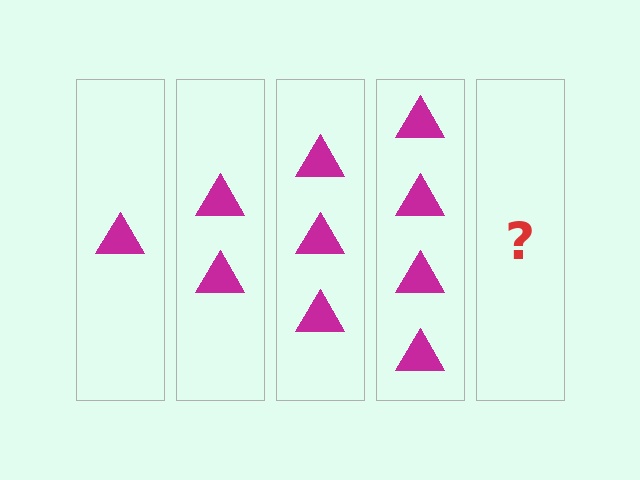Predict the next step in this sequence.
The next step is 5 triangles.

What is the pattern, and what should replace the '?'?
The pattern is that each step adds one more triangle. The '?' should be 5 triangles.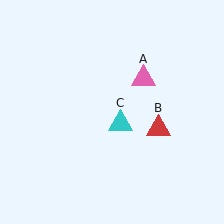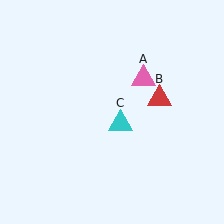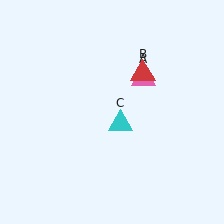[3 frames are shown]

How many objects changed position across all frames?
1 object changed position: red triangle (object B).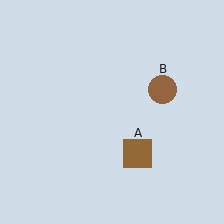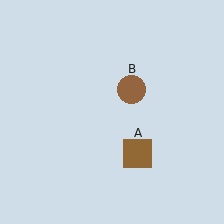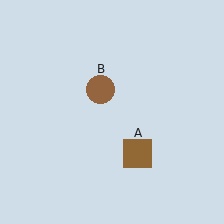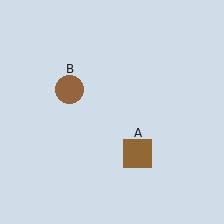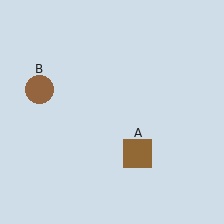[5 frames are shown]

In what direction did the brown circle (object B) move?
The brown circle (object B) moved left.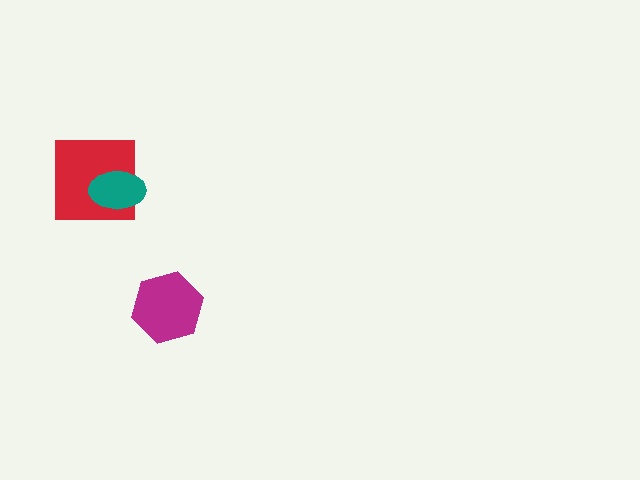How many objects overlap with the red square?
1 object overlaps with the red square.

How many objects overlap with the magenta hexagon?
0 objects overlap with the magenta hexagon.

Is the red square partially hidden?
Yes, it is partially covered by another shape.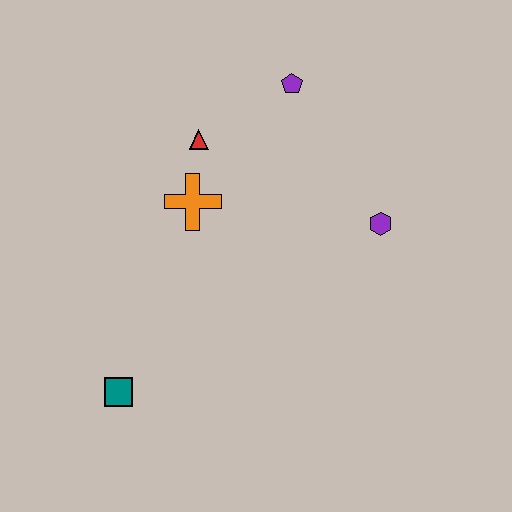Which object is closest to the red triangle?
The orange cross is closest to the red triangle.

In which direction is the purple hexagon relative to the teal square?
The purple hexagon is to the right of the teal square.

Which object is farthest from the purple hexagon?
The teal square is farthest from the purple hexagon.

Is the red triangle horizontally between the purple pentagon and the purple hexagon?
No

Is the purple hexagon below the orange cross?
Yes